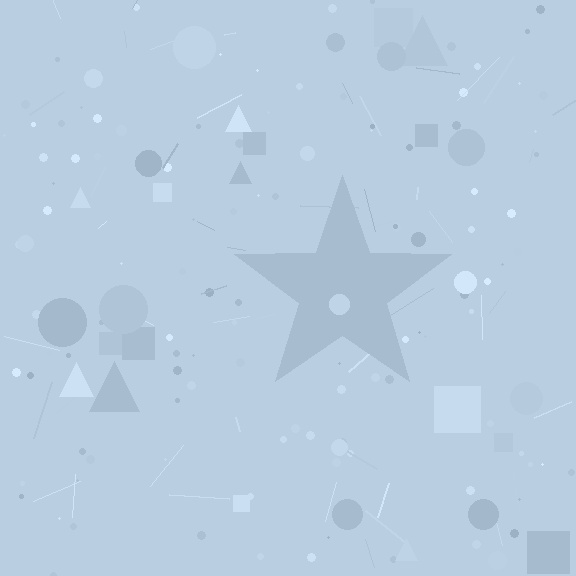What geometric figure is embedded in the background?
A star is embedded in the background.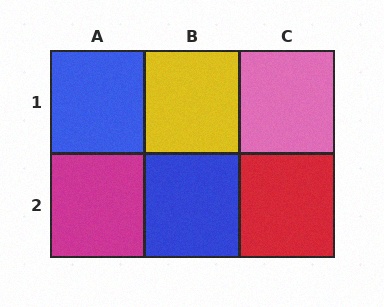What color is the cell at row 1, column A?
Blue.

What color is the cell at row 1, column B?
Yellow.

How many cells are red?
1 cell is red.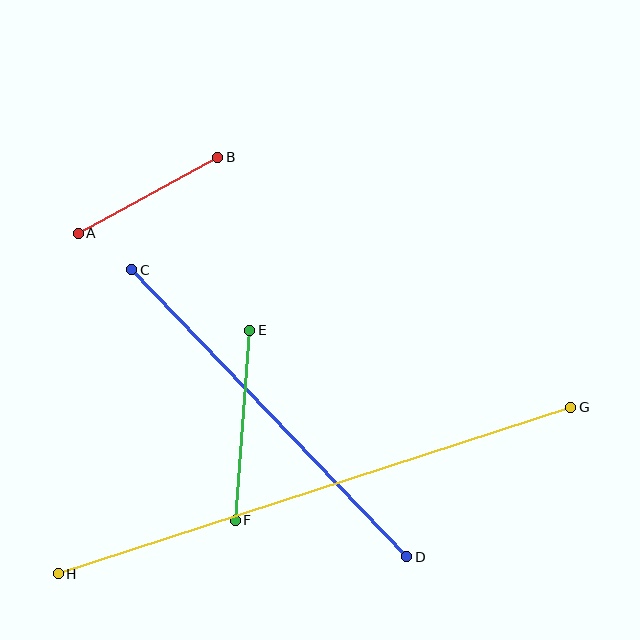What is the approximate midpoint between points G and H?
The midpoint is at approximately (315, 490) pixels.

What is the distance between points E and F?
The distance is approximately 191 pixels.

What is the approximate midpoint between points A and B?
The midpoint is at approximately (148, 195) pixels.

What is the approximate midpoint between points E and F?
The midpoint is at approximately (243, 425) pixels.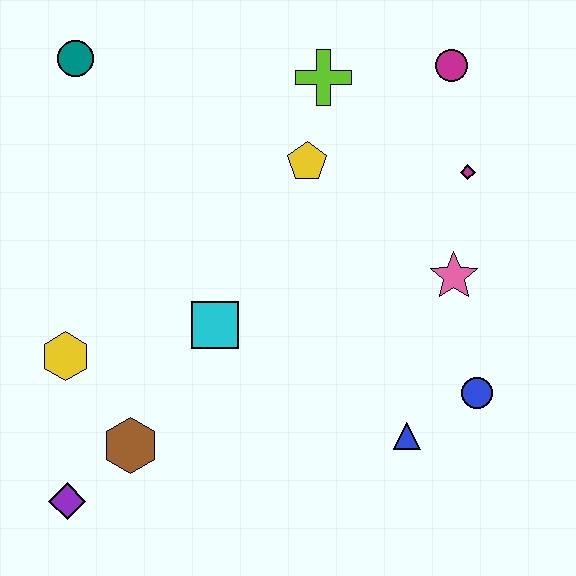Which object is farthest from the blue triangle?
The teal circle is farthest from the blue triangle.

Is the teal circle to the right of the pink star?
No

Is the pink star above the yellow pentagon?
No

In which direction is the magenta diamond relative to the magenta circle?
The magenta diamond is below the magenta circle.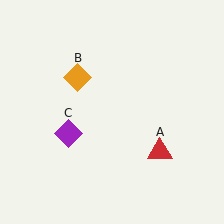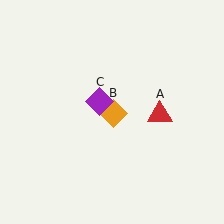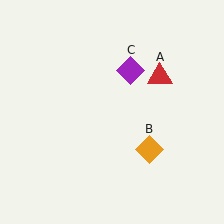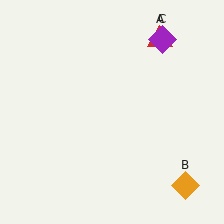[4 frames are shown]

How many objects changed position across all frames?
3 objects changed position: red triangle (object A), orange diamond (object B), purple diamond (object C).